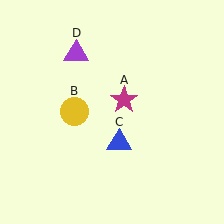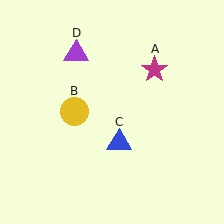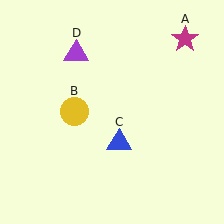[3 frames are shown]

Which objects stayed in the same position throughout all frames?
Yellow circle (object B) and blue triangle (object C) and purple triangle (object D) remained stationary.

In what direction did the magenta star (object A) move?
The magenta star (object A) moved up and to the right.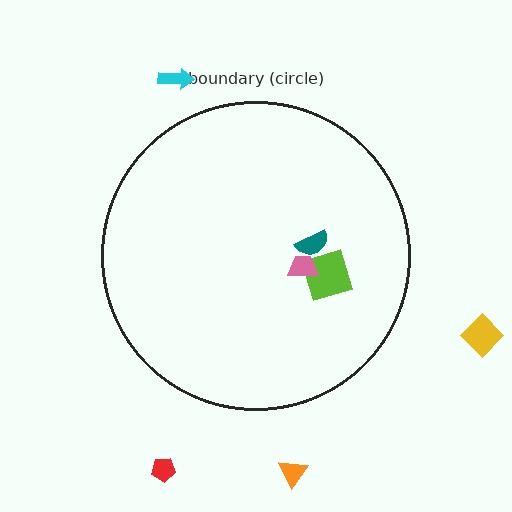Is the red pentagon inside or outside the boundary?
Outside.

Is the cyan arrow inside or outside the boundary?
Outside.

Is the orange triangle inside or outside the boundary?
Outside.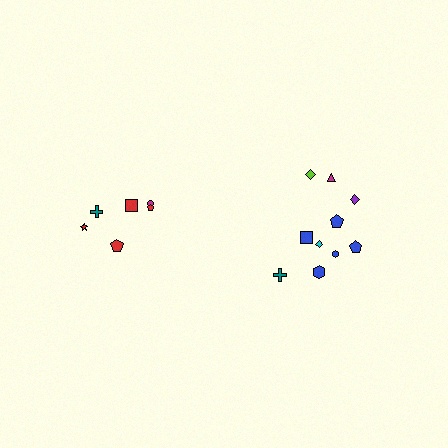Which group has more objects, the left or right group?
The right group.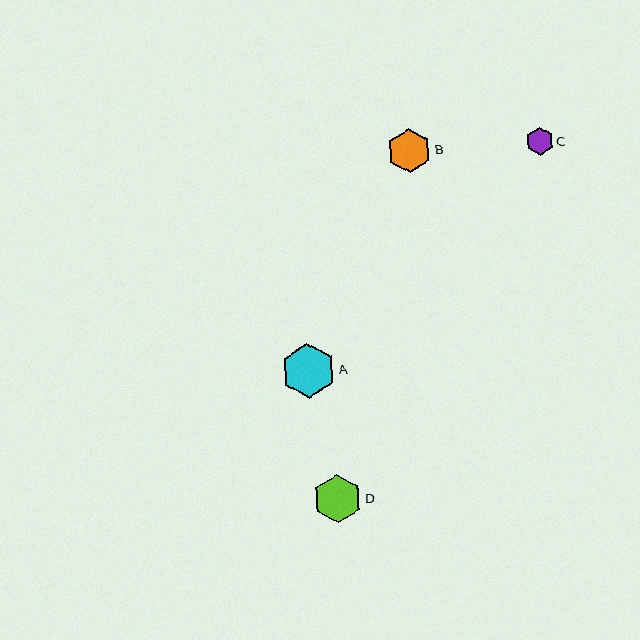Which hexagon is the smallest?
Hexagon C is the smallest with a size of approximately 28 pixels.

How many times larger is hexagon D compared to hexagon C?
Hexagon D is approximately 1.7 times the size of hexagon C.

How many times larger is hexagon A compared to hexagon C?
Hexagon A is approximately 1.9 times the size of hexagon C.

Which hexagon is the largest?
Hexagon A is the largest with a size of approximately 54 pixels.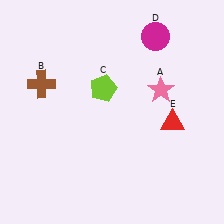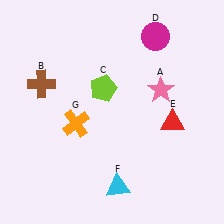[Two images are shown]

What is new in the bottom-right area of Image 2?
A cyan triangle (F) was added in the bottom-right area of Image 2.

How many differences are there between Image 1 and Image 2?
There are 2 differences between the two images.